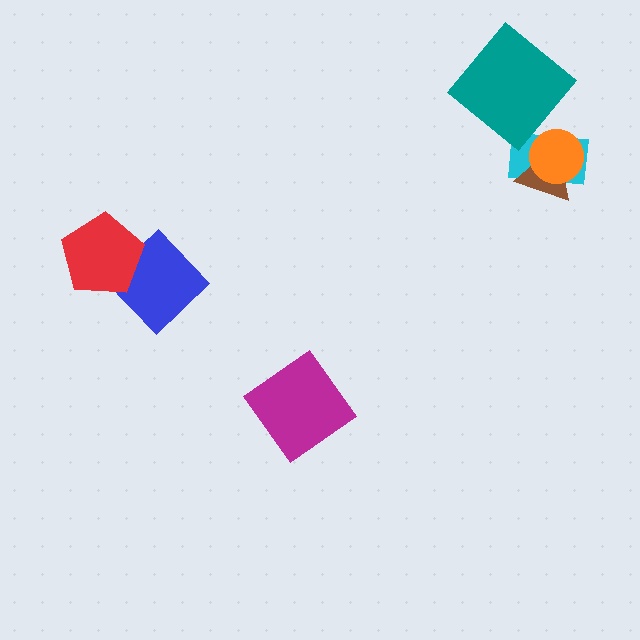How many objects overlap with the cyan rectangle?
2 objects overlap with the cyan rectangle.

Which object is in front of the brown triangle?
The orange circle is in front of the brown triangle.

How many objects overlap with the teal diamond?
0 objects overlap with the teal diamond.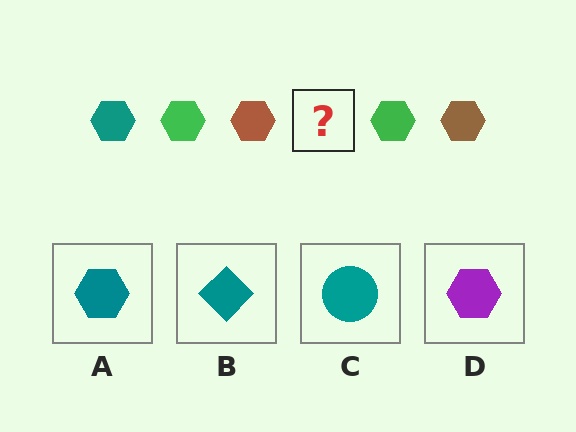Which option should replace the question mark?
Option A.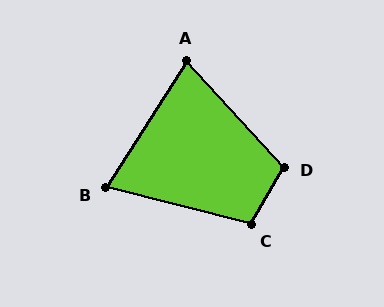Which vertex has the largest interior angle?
D, at approximately 108 degrees.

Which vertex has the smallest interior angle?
B, at approximately 72 degrees.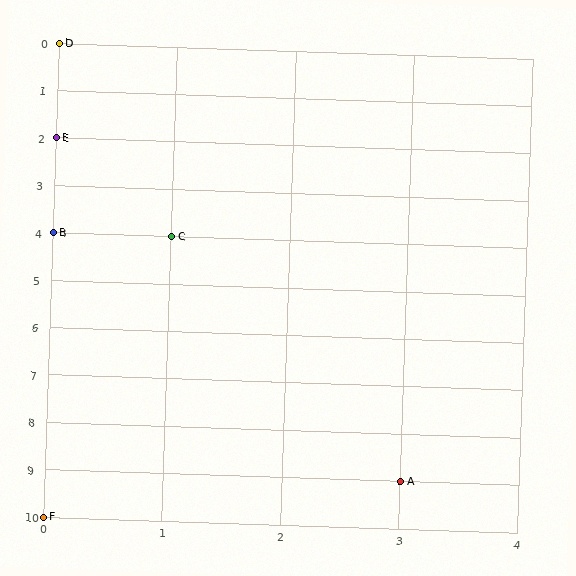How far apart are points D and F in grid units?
Points D and F are 10 rows apart.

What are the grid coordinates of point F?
Point F is at grid coordinates (0, 10).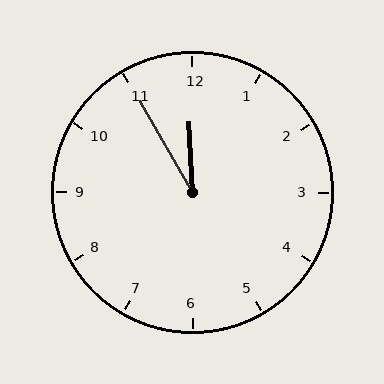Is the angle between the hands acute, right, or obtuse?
It is acute.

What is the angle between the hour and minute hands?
Approximately 28 degrees.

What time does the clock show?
11:55.